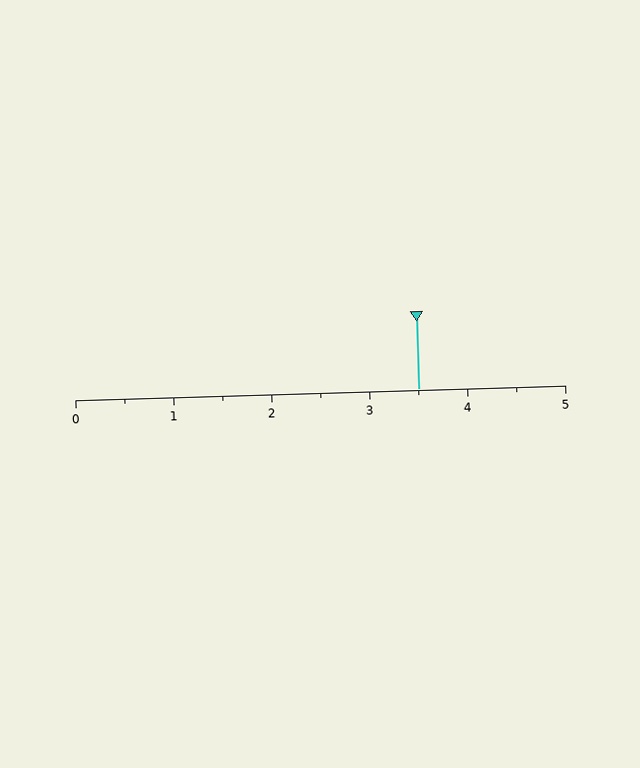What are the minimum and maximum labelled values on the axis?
The axis runs from 0 to 5.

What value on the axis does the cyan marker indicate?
The marker indicates approximately 3.5.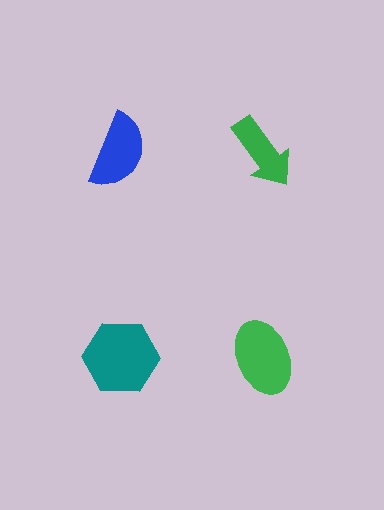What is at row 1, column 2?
A green arrow.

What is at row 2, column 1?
A teal hexagon.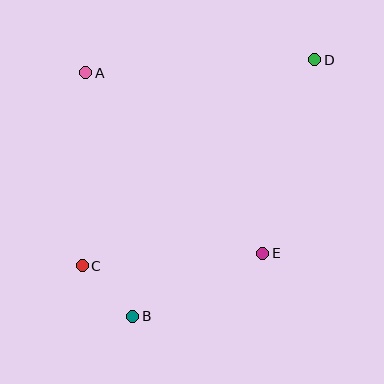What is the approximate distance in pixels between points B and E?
The distance between B and E is approximately 144 pixels.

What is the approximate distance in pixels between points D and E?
The distance between D and E is approximately 200 pixels.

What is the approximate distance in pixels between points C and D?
The distance between C and D is approximately 311 pixels.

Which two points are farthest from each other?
Points B and D are farthest from each other.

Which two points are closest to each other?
Points B and C are closest to each other.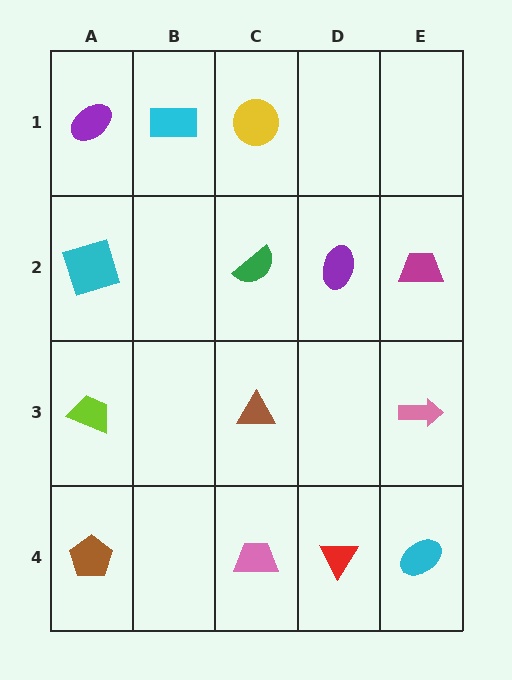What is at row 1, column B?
A cyan rectangle.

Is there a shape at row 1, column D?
No, that cell is empty.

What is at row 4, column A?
A brown pentagon.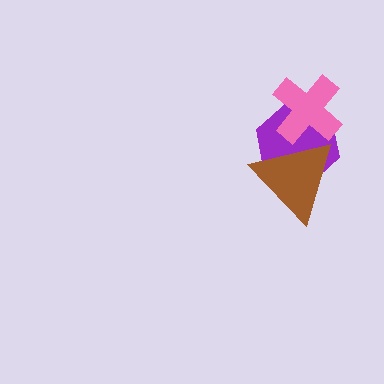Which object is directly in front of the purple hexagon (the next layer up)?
The brown triangle is directly in front of the purple hexagon.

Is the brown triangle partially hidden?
Yes, it is partially covered by another shape.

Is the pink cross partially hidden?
No, no other shape covers it.